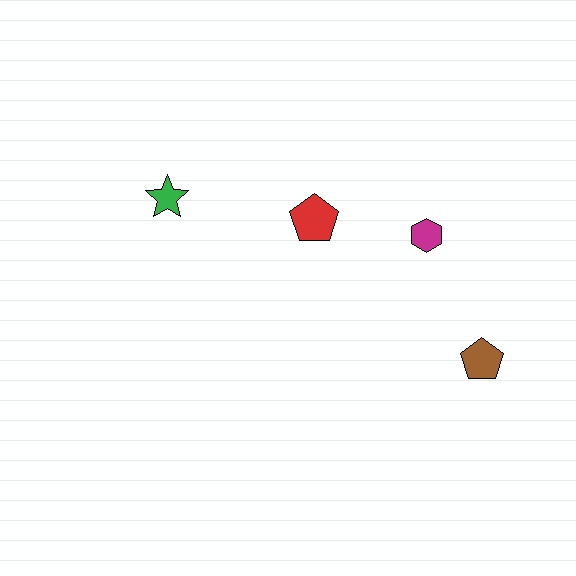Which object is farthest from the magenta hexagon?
The green star is farthest from the magenta hexagon.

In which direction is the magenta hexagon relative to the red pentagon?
The magenta hexagon is to the right of the red pentagon.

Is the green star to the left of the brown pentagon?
Yes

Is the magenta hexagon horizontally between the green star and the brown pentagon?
Yes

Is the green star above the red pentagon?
Yes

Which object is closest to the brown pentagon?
The magenta hexagon is closest to the brown pentagon.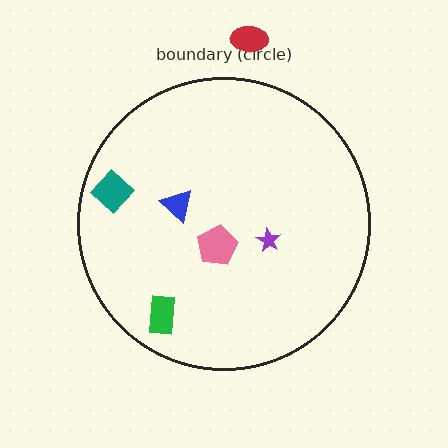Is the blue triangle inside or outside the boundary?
Inside.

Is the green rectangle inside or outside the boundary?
Inside.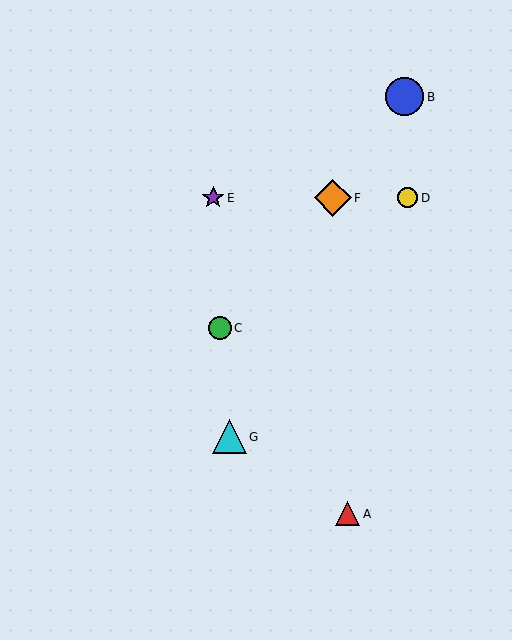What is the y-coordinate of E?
Object E is at y≈198.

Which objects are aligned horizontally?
Objects D, E, F are aligned horizontally.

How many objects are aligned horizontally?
3 objects (D, E, F) are aligned horizontally.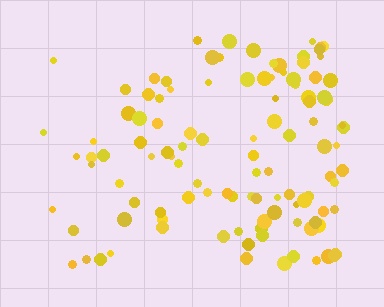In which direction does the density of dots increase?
From left to right, with the right side densest.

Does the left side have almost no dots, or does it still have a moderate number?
Still a moderate number, just noticeably fewer than the right.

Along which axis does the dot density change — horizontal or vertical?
Horizontal.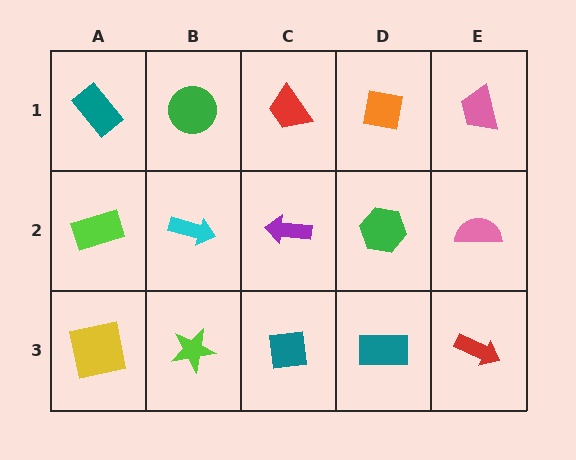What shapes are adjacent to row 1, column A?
A lime rectangle (row 2, column A), a green circle (row 1, column B).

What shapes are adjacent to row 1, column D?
A green hexagon (row 2, column D), a red trapezoid (row 1, column C), a pink trapezoid (row 1, column E).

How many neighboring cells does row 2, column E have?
3.